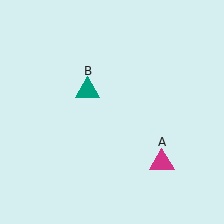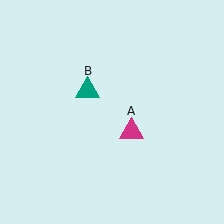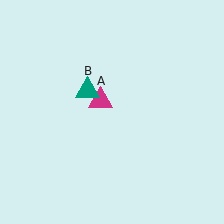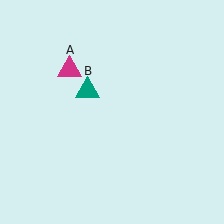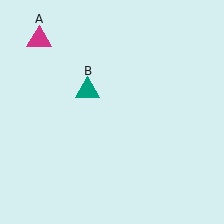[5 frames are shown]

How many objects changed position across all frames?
1 object changed position: magenta triangle (object A).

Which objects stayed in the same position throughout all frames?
Teal triangle (object B) remained stationary.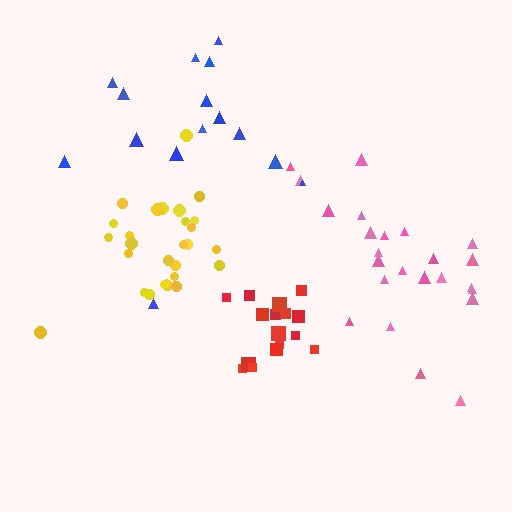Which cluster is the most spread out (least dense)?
Blue.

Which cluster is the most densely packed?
Red.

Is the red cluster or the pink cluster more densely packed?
Red.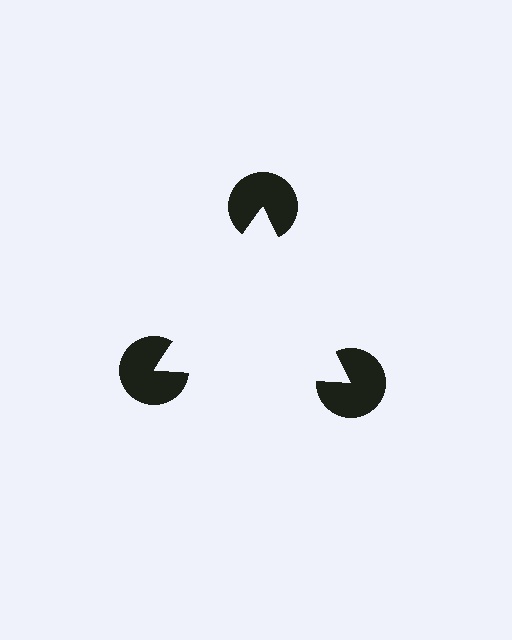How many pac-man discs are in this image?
There are 3 — one at each vertex of the illusory triangle.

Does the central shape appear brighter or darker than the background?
It typically appears slightly brighter than the background, even though no actual brightness change is drawn.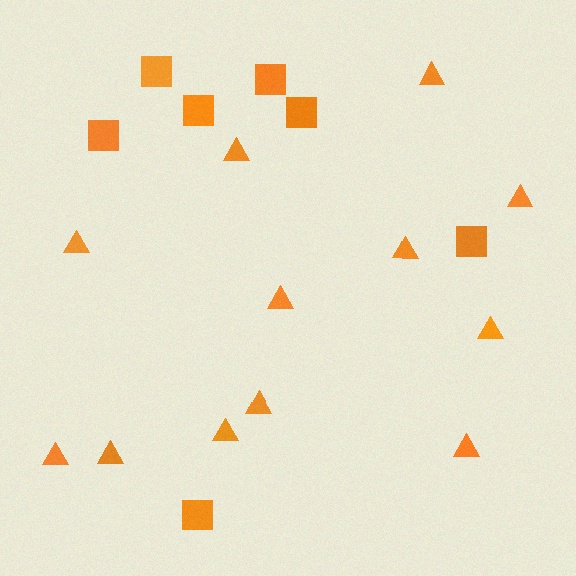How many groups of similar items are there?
There are 2 groups: one group of squares (7) and one group of triangles (12).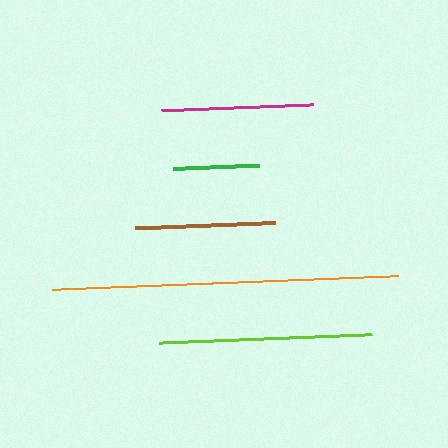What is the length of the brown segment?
The brown segment is approximately 140 pixels long.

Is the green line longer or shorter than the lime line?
The lime line is longer than the green line.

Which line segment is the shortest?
The green line is the shortest at approximately 86 pixels.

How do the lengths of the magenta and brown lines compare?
The magenta and brown lines are approximately the same length.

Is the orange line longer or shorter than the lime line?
The orange line is longer than the lime line.